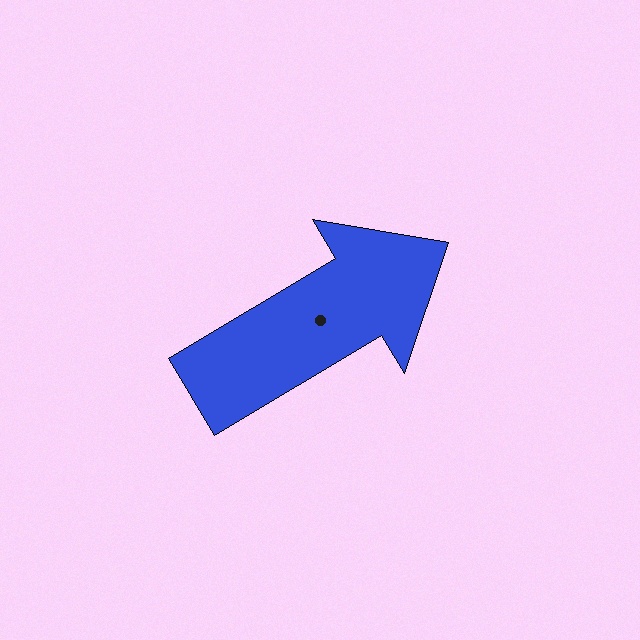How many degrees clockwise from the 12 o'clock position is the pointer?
Approximately 59 degrees.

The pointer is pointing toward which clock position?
Roughly 2 o'clock.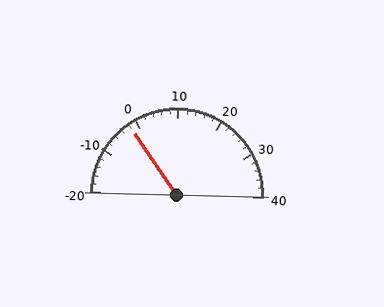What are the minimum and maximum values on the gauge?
The gauge ranges from -20 to 40.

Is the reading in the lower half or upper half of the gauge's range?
The reading is in the lower half of the range (-20 to 40).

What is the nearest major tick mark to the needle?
The nearest major tick mark is 0.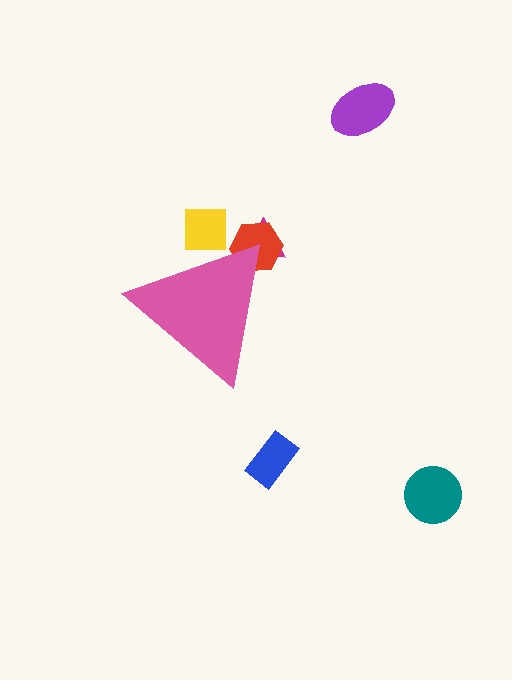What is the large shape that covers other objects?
A pink triangle.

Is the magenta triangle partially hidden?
Yes, the magenta triangle is partially hidden behind the pink triangle.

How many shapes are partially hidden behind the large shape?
3 shapes are partially hidden.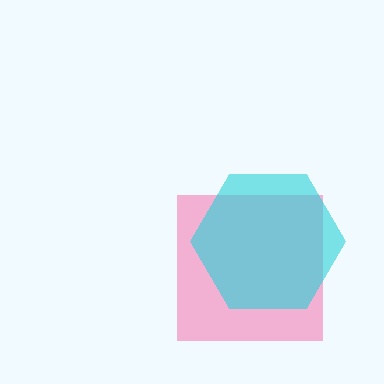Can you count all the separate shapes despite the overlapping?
Yes, there are 2 separate shapes.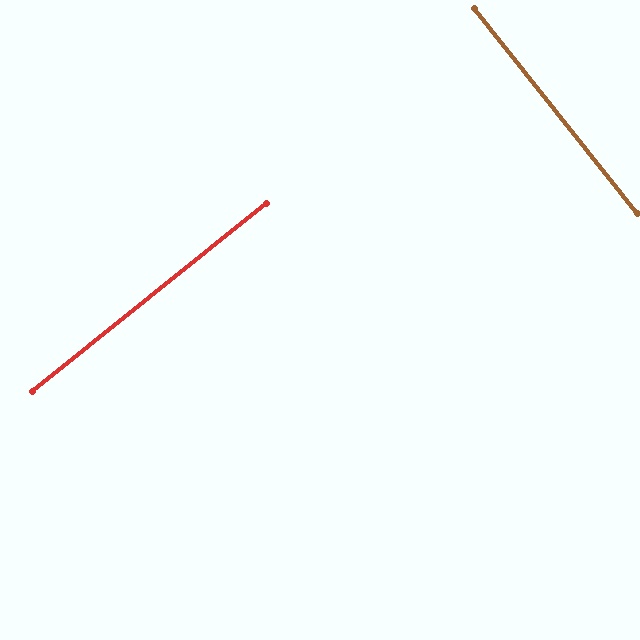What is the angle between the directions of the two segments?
Approximately 90 degrees.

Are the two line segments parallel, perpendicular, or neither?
Perpendicular — they meet at approximately 90°.